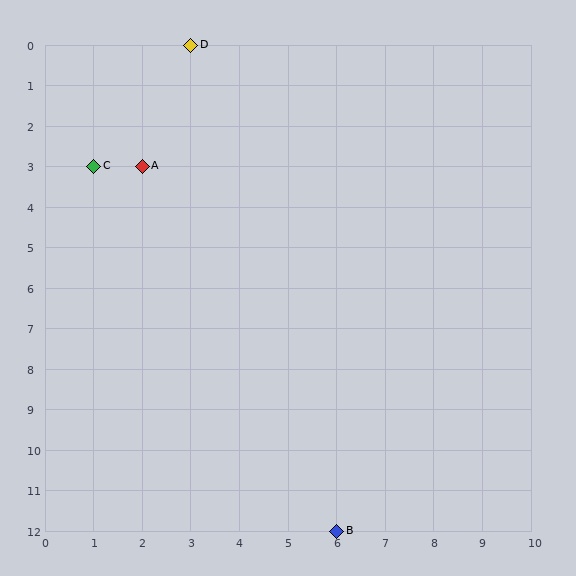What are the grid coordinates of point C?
Point C is at grid coordinates (1, 3).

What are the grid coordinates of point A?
Point A is at grid coordinates (2, 3).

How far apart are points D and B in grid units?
Points D and B are 3 columns and 12 rows apart (about 12.4 grid units diagonally).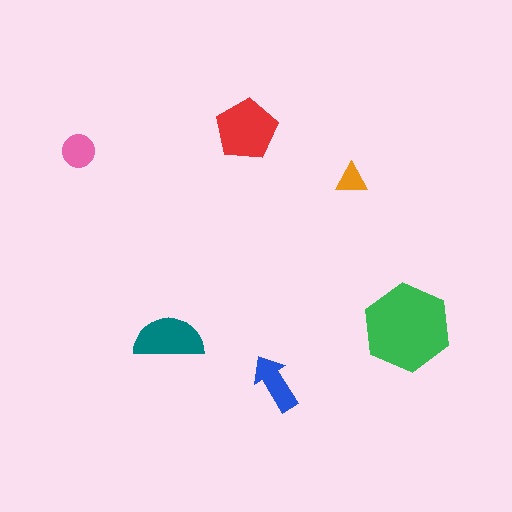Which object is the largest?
The green hexagon.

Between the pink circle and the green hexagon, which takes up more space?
The green hexagon.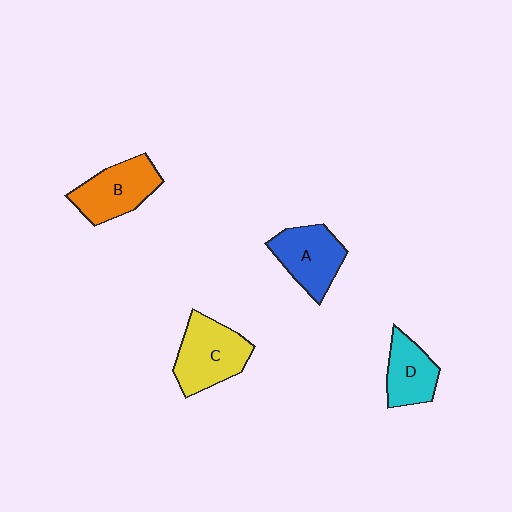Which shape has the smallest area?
Shape D (cyan).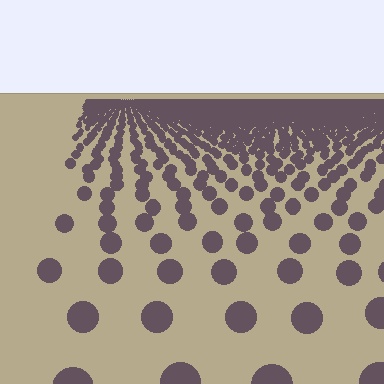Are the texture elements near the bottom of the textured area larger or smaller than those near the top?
Larger. Near the bottom, elements are closer to the viewer and appear at a bigger on-screen size.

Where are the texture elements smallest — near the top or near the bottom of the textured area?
Near the top.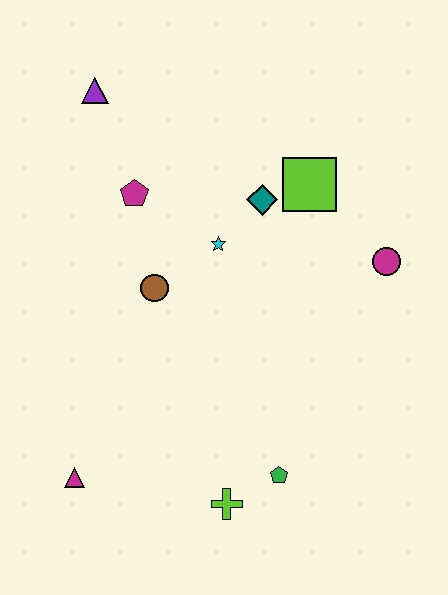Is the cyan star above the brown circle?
Yes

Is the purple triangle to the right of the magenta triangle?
Yes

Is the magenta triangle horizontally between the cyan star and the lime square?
No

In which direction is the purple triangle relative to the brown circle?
The purple triangle is above the brown circle.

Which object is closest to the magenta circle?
The lime square is closest to the magenta circle.